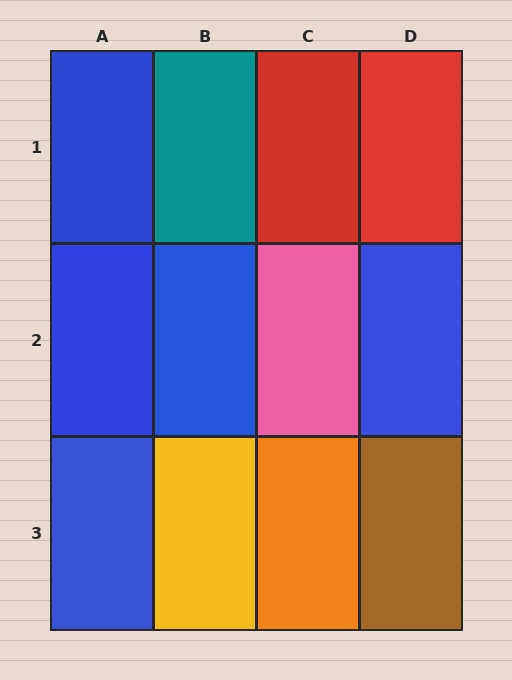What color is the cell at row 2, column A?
Blue.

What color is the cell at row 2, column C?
Pink.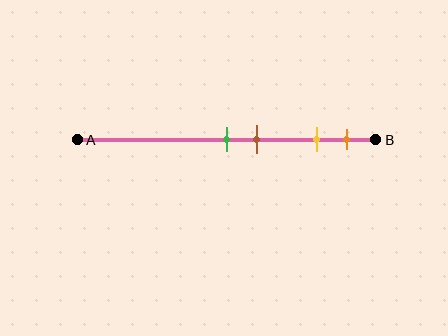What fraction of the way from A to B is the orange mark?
The orange mark is approximately 90% (0.9) of the way from A to B.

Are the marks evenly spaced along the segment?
No, the marks are not evenly spaced.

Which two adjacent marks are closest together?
The green and brown marks are the closest adjacent pair.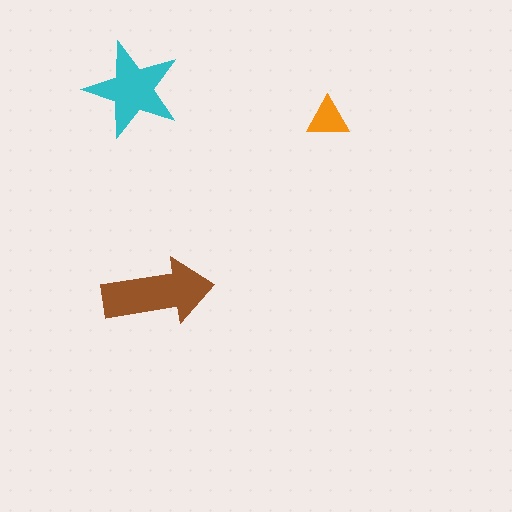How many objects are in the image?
There are 3 objects in the image.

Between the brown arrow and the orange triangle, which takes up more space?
The brown arrow.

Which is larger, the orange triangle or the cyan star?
The cyan star.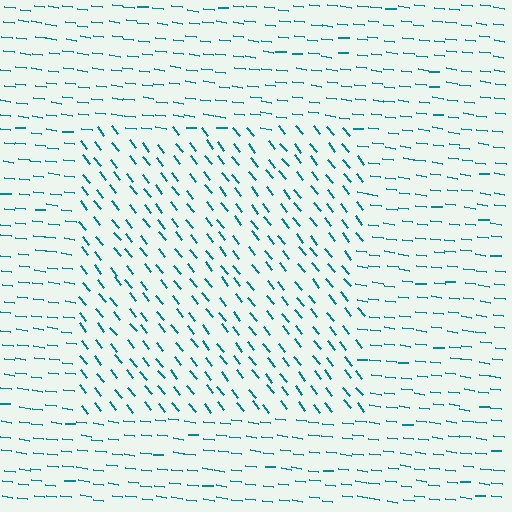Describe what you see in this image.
The image is filled with small teal line segments. A rectangle region in the image has lines oriented differently from the surrounding lines, creating a visible texture boundary.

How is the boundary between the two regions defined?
The boundary is defined purely by a change in line orientation (approximately 45 degrees difference). All lines are the same color and thickness.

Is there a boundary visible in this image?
Yes, there is a texture boundary formed by a change in line orientation.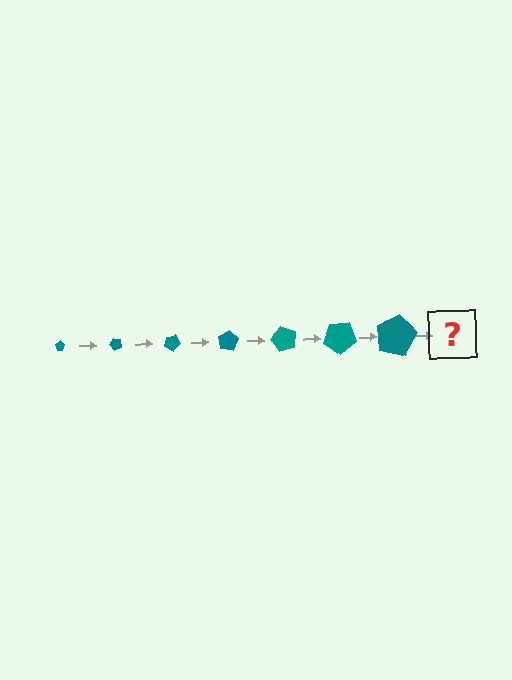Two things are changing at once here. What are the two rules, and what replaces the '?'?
The two rules are that the pentagon grows larger each step and it rotates 50 degrees each step. The '?' should be a pentagon, larger than the previous one and rotated 350 degrees from the start.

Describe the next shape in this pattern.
It should be a pentagon, larger than the previous one and rotated 350 degrees from the start.